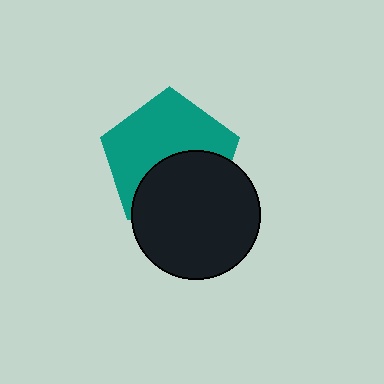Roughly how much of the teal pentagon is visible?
About half of it is visible (roughly 58%).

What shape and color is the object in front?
The object in front is a black circle.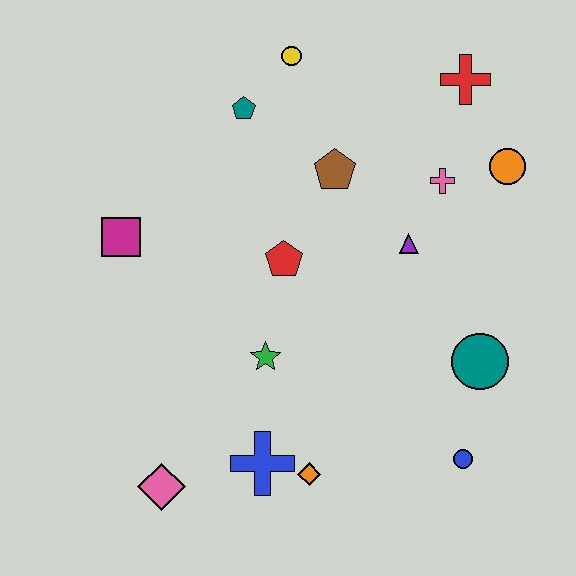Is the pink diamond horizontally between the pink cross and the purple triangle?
No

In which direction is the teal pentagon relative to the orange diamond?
The teal pentagon is above the orange diamond.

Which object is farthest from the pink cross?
The pink diamond is farthest from the pink cross.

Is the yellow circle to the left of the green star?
No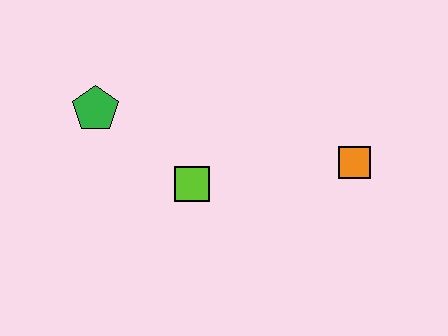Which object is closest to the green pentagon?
The lime square is closest to the green pentagon.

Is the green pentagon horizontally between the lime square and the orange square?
No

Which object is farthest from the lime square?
The orange square is farthest from the lime square.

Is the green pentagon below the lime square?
No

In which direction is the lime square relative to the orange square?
The lime square is to the left of the orange square.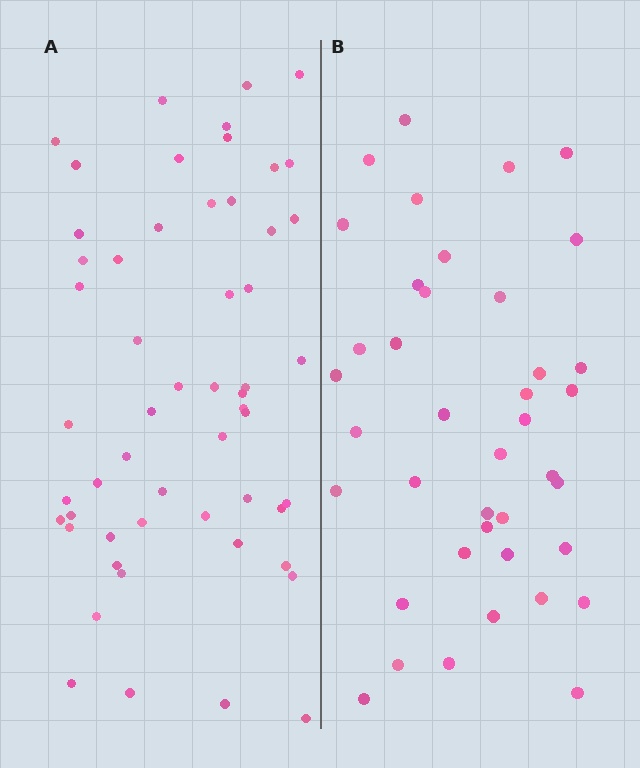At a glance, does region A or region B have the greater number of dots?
Region A (the left region) has more dots.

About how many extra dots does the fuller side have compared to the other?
Region A has approximately 15 more dots than region B.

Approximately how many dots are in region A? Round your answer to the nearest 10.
About 60 dots. (The exact count is 55, which rounds to 60.)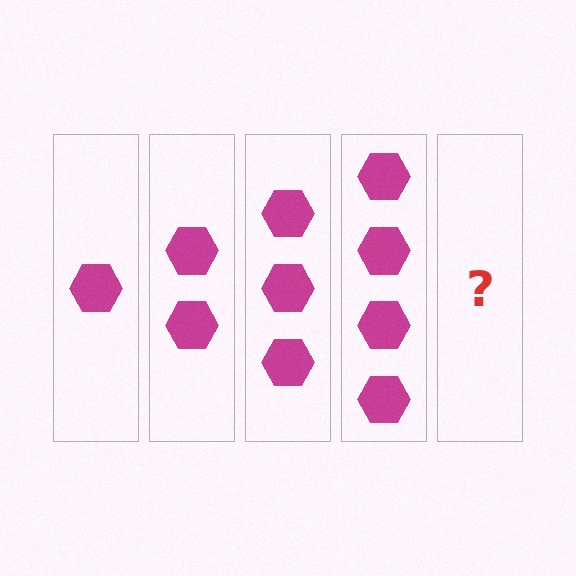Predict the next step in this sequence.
The next step is 5 hexagons.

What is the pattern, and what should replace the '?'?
The pattern is that each step adds one more hexagon. The '?' should be 5 hexagons.